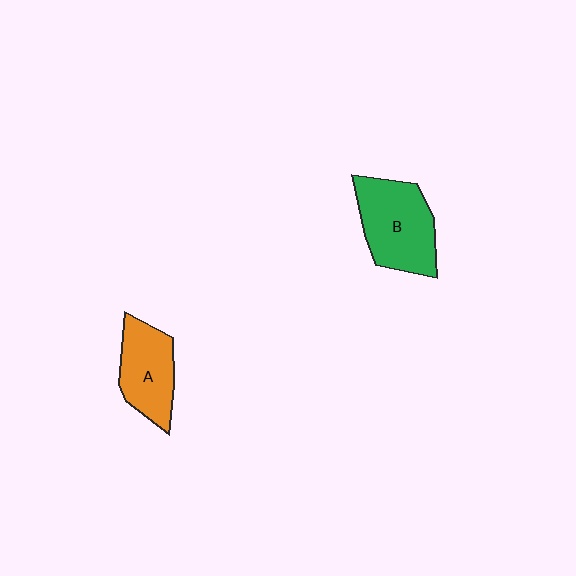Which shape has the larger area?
Shape B (green).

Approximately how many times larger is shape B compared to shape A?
Approximately 1.3 times.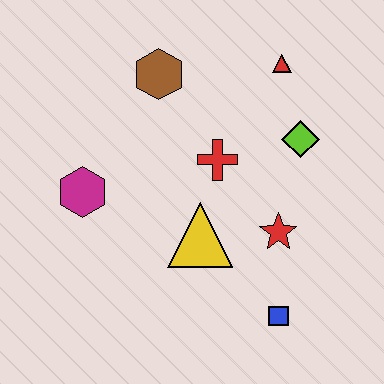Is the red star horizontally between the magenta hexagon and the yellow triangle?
No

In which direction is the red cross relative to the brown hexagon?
The red cross is below the brown hexagon.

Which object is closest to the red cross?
The yellow triangle is closest to the red cross.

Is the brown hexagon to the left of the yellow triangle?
Yes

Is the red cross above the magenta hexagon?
Yes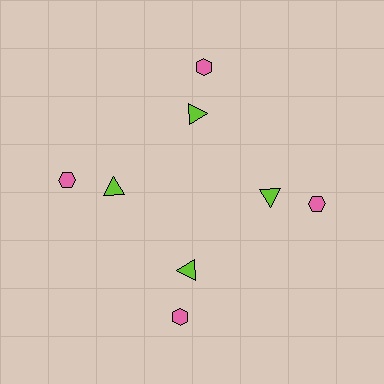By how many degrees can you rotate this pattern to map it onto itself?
The pattern maps onto itself every 90 degrees of rotation.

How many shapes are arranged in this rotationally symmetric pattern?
There are 8 shapes, arranged in 4 groups of 2.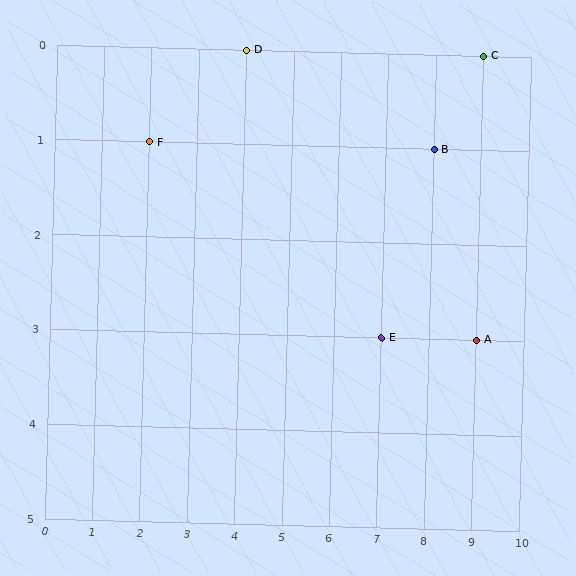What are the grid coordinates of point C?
Point C is at grid coordinates (9, 0).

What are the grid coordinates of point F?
Point F is at grid coordinates (2, 1).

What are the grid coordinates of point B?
Point B is at grid coordinates (8, 1).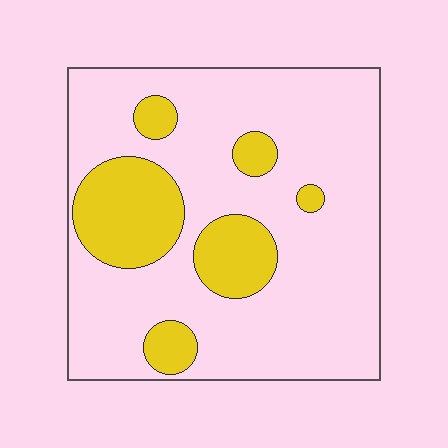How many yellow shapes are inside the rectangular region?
6.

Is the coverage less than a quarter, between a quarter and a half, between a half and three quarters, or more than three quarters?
Less than a quarter.